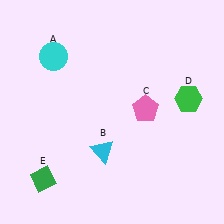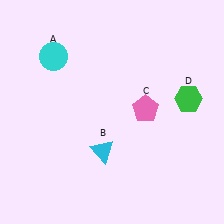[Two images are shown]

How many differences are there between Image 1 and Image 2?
There is 1 difference between the two images.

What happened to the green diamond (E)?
The green diamond (E) was removed in Image 2. It was in the bottom-left area of Image 1.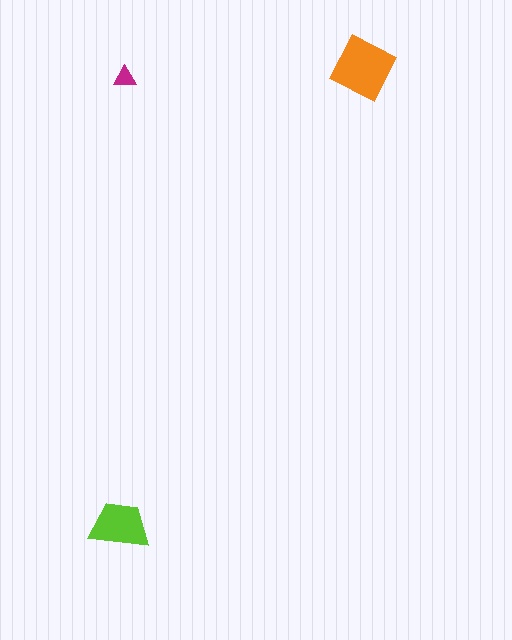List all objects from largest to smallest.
The orange square, the lime trapezoid, the magenta triangle.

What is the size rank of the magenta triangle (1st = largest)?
3rd.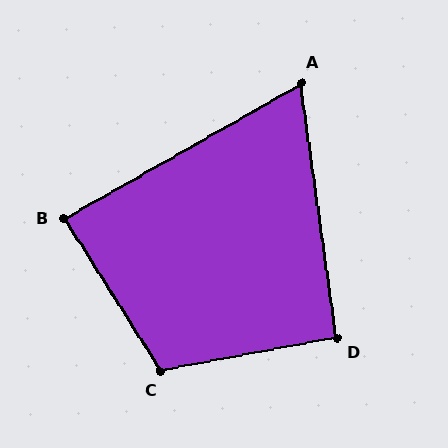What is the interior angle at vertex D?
Approximately 93 degrees (approximately right).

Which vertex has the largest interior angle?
C, at approximately 112 degrees.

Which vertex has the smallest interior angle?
A, at approximately 68 degrees.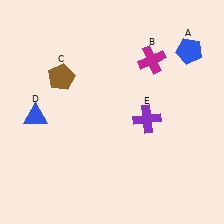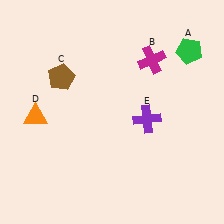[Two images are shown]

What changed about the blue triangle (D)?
In Image 1, D is blue. In Image 2, it changed to orange.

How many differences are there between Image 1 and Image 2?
There are 2 differences between the two images.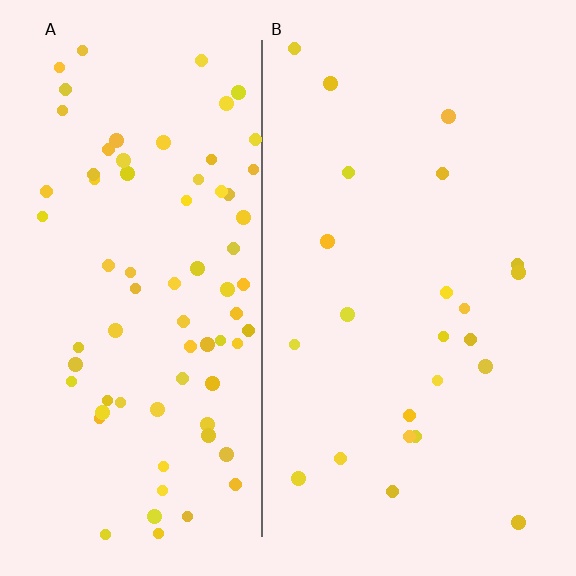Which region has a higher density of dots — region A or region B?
A (the left).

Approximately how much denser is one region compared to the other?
Approximately 3.3× — region A over region B.